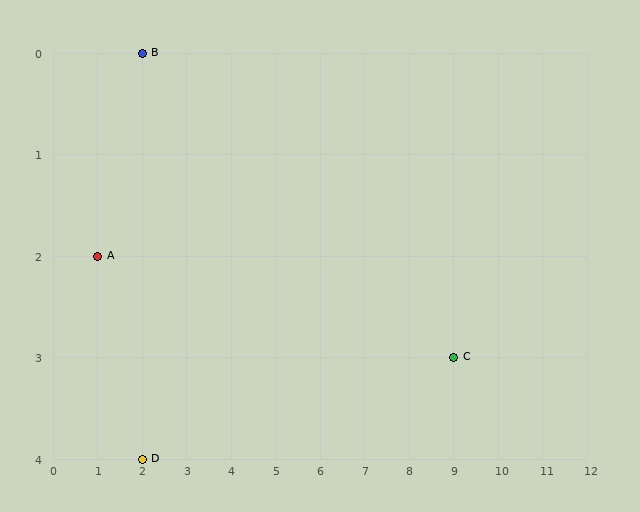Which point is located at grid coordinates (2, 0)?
Point B is at (2, 0).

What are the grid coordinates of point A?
Point A is at grid coordinates (1, 2).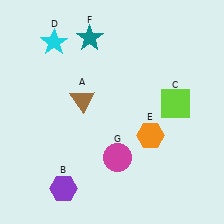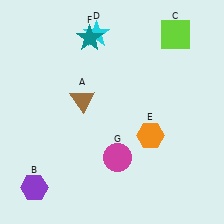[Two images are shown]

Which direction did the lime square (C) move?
The lime square (C) moved up.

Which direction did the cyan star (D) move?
The cyan star (D) moved right.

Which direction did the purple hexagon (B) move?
The purple hexagon (B) moved left.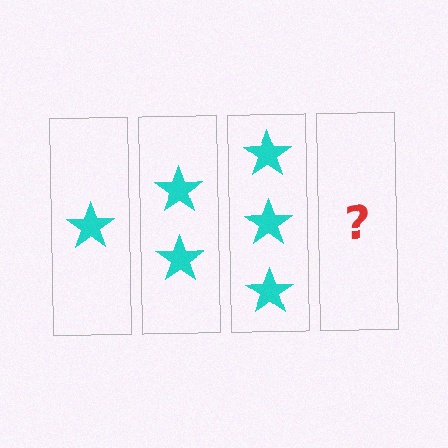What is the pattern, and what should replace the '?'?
The pattern is that each step adds one more star. The '?' should be 4 stars.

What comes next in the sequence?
The next element should be 4 stars.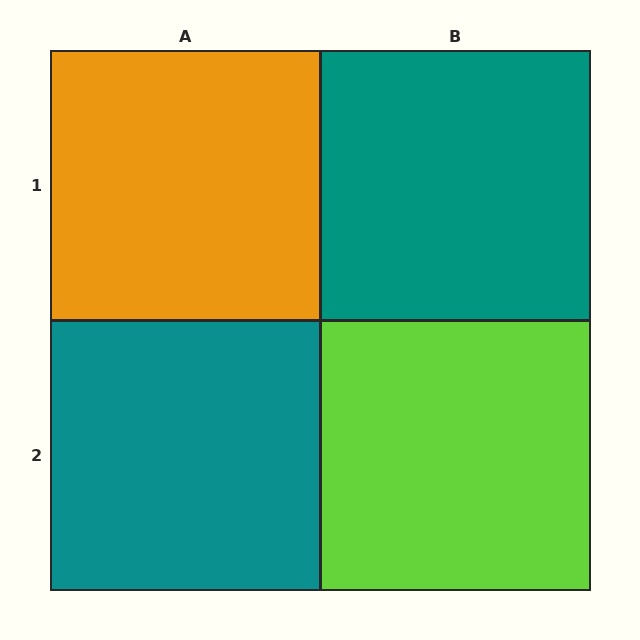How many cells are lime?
1 cell is lime.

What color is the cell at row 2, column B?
Lime.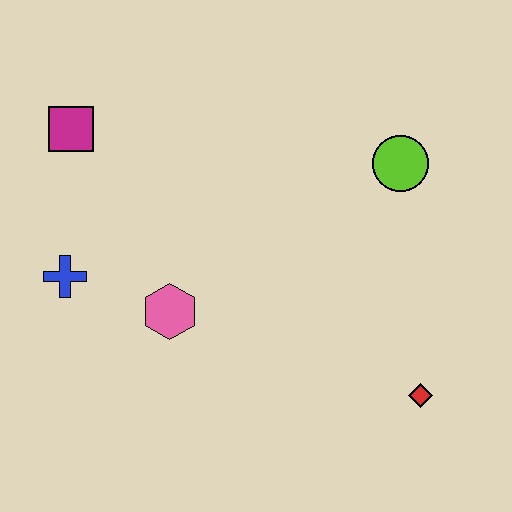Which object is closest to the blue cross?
The pink hexagon is closest to the blue cross.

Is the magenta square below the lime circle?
No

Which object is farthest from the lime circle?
The blue cross is farthest from the lime circle.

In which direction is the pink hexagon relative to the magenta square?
The pink hexagon is below the magenta square.